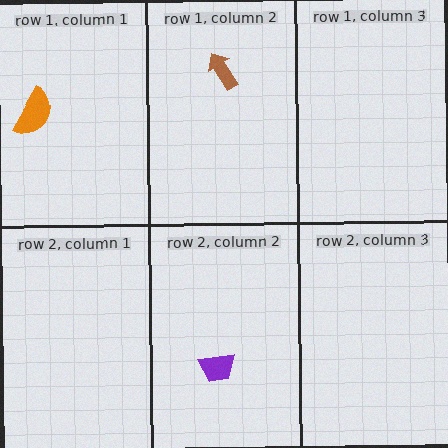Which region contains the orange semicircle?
The row 1, column 1 region.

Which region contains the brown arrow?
The row 1, column 2 region.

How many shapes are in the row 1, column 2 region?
1.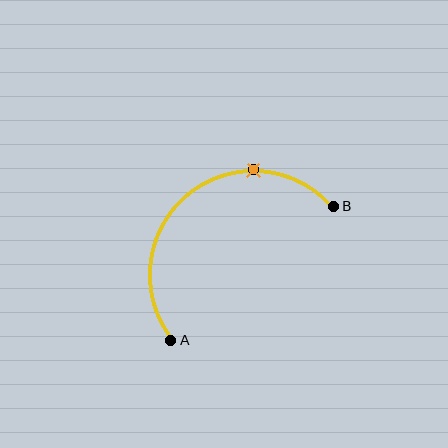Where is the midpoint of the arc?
The arc midpoint is the point on the curve farthest from the straight line joining A and B. It sits above and to the left of that line.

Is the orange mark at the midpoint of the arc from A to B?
No. The orange mark lies on the arc but is closer to endpoint B. The arc midpoint would be at the point on the curve equidistant along the arc from both A and B.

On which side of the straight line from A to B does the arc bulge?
The arc bulges above and to the left of the straight line connecting A and B.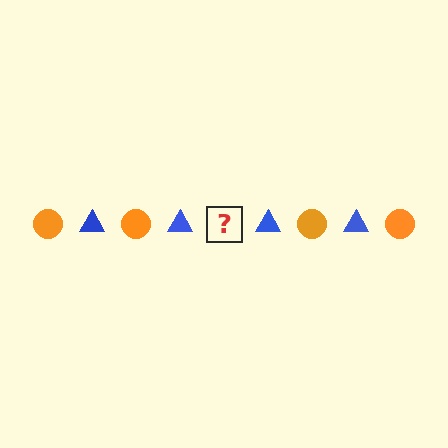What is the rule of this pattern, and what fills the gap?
The rule is that the pattern alternates between orange circle and blue triangle. The gap should be filled with an orange circle.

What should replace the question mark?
The question mark should be replaced with an orange circle.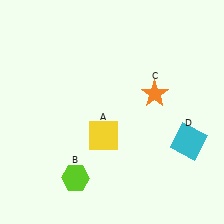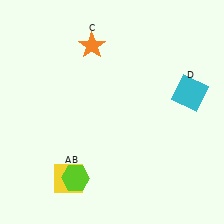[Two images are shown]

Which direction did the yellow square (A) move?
The yellow square (A) moved down.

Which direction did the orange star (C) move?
The orange star (C) moved left.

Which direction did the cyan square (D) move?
The cyan square (D) moved up.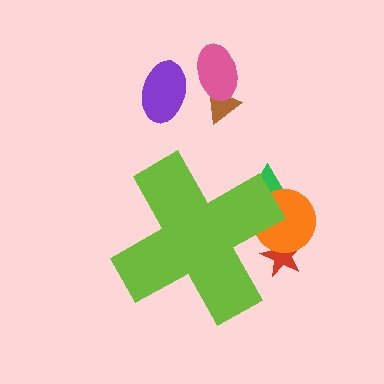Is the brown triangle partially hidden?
No, the brown triangle is fully visible.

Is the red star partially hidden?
Yes, the red star is partially hidden behind the lime cross.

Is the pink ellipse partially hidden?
No, the pink ellipse is fully visible.